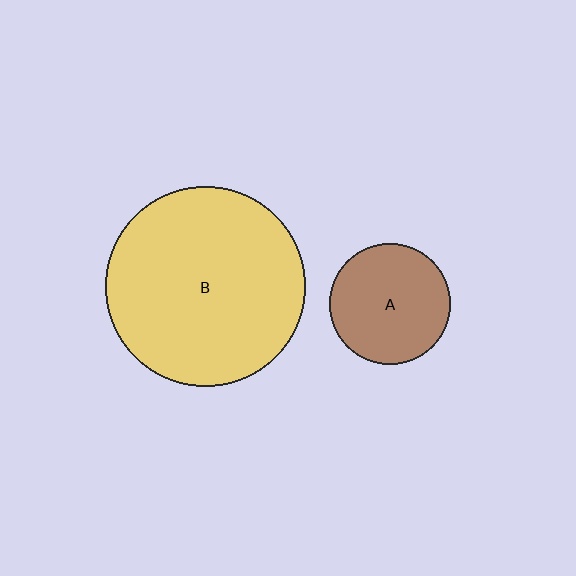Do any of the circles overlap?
No, none of the circles overlap.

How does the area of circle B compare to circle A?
Approximately 2.7 times.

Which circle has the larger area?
Circle B (yellow).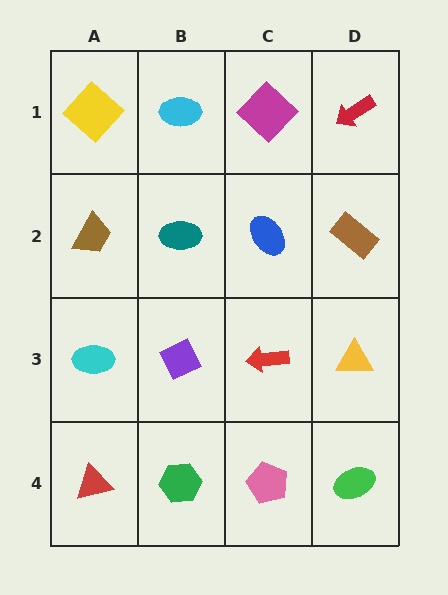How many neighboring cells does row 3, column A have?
3.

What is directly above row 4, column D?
A yellow triangle.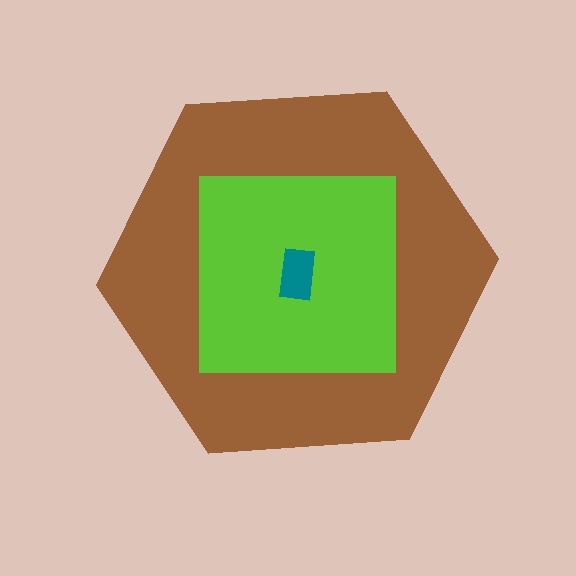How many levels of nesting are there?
3.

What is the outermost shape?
The brown hexagon.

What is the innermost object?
The teal rectangle.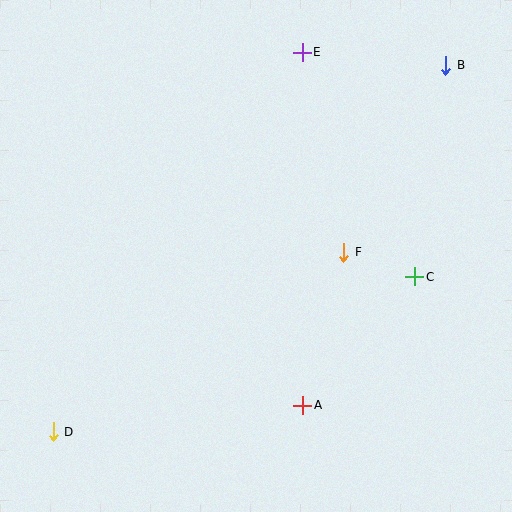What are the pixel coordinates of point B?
Point B is at (446, 65).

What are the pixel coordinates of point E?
Point E is at (302, 52).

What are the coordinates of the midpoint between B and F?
The midpoint between B and F is at (395, 159).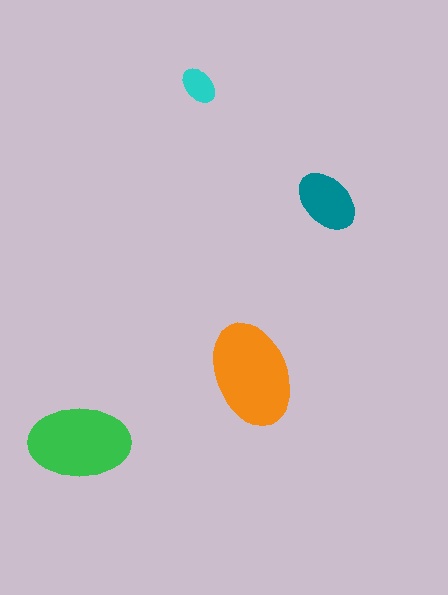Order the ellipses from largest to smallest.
the orange one, the green one, the teal one, the cyan one.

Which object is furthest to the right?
The teal ellipse is rightmost.